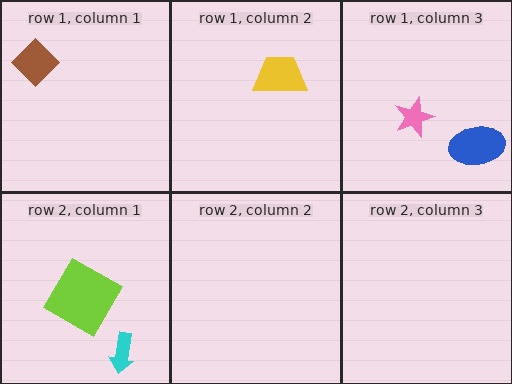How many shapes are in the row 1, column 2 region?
1.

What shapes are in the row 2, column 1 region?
The lime square, the cyan arrow.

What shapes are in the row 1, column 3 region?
The pink star, the blue ellipse.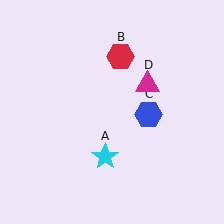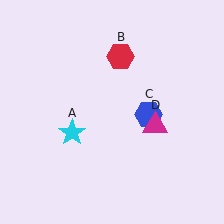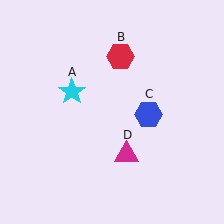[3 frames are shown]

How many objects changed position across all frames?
2 objects changed position: cyan star (object A), magenta triangle (object D).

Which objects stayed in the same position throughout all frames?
Red hexagon (object B) and blue hexagon (object C) remained stationary.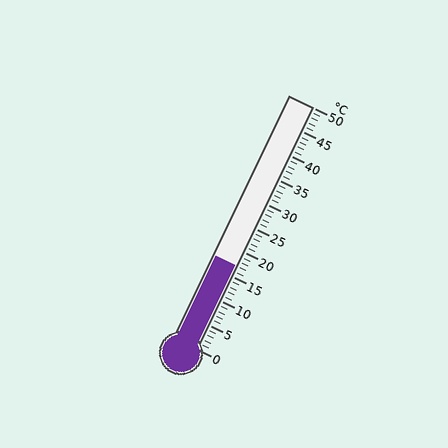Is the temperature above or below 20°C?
The temperature is below 20°C.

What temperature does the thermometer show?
The thermometer shows approximately 17°C.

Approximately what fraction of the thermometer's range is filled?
The thermometer is filled to approximately 35% of its range.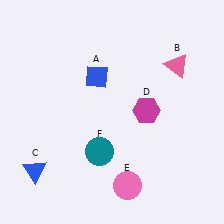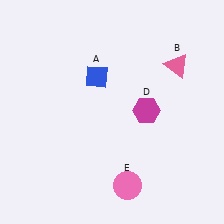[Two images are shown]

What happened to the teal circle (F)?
The teal circle (F) was removed in Image 2. It was in the bottom-left area of Image 1.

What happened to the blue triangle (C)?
The blue triangle (C) was removed in Image 2. It was in the bottom-left area of Image 1.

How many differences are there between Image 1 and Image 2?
There are 2 differences between the two images.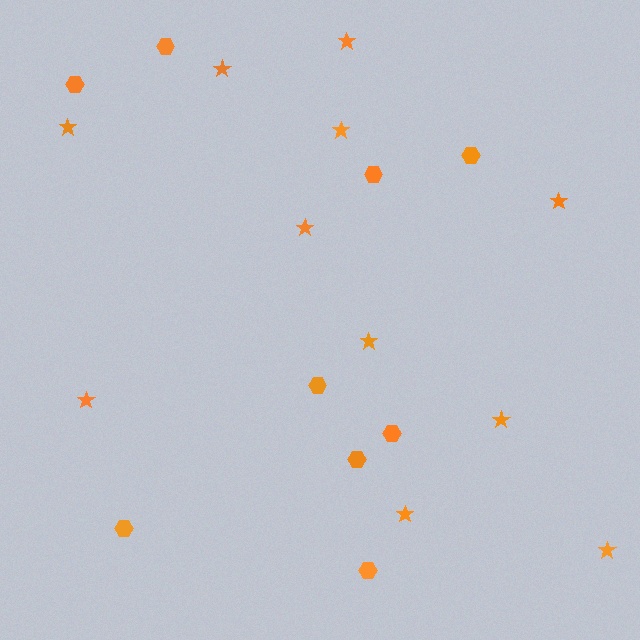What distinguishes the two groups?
There are 2 groups: one group of stars (11) and one group of hexagons (9).